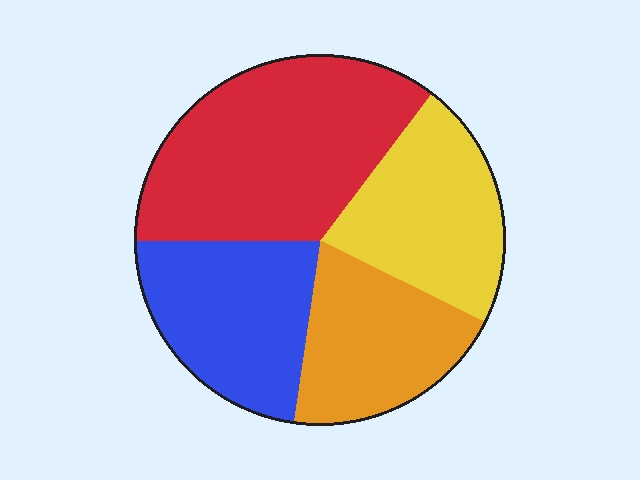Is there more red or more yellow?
Red.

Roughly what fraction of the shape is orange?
Orange takes up between a sixth and a third of the shape.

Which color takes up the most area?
Red, at roughly 35%.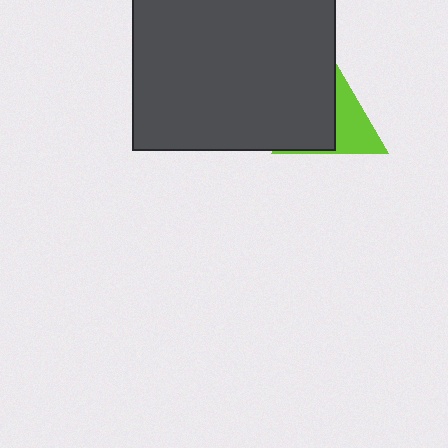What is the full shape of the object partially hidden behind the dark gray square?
The partially hidden object is a lime triangle.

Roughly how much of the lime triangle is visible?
A small part of it is visible (roughly 43%).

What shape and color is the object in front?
The object in front is a dark gray square.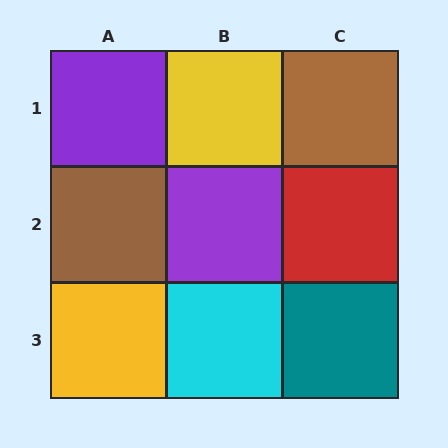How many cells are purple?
2 cells are purple.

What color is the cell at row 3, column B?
Cyan.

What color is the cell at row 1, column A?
Purple.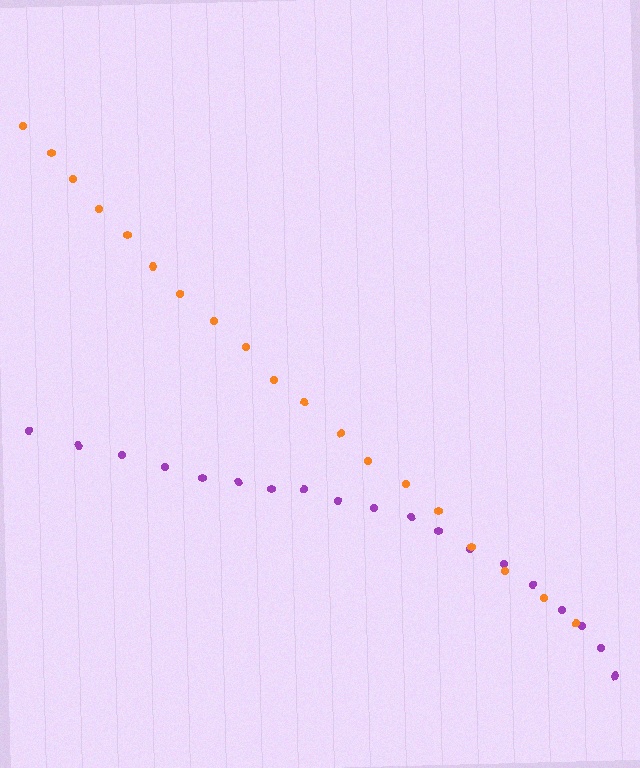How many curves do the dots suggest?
There are 2 distinct paths.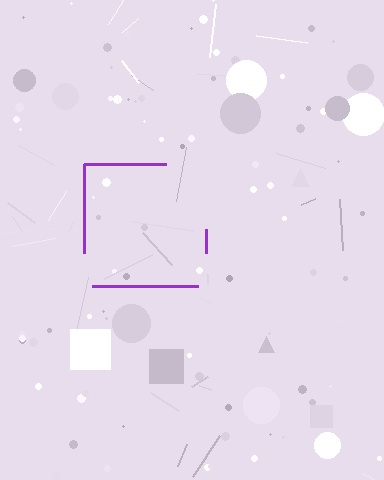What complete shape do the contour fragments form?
The contour fragments form a square.